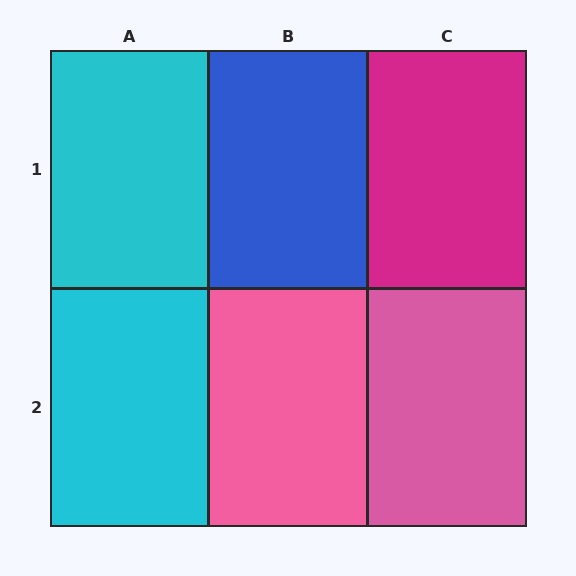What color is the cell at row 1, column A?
Cyan.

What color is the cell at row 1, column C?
Magenta.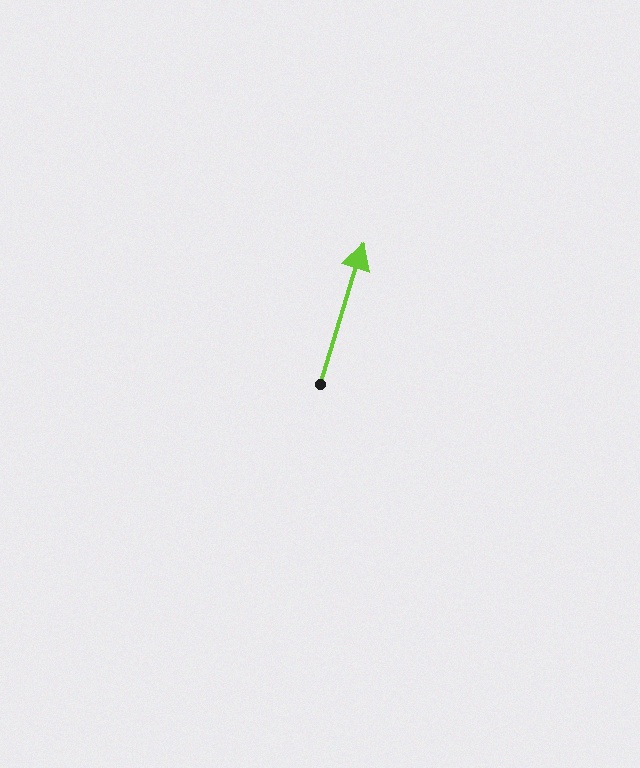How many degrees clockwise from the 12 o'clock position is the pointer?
Approximately 17 degrees.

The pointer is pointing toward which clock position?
Roughly 1 o'clock.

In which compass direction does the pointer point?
North.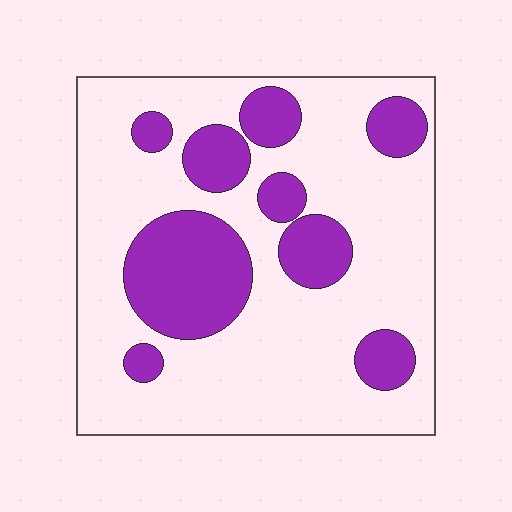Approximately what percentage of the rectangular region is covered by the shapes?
Approximately 25%.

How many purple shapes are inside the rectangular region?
9.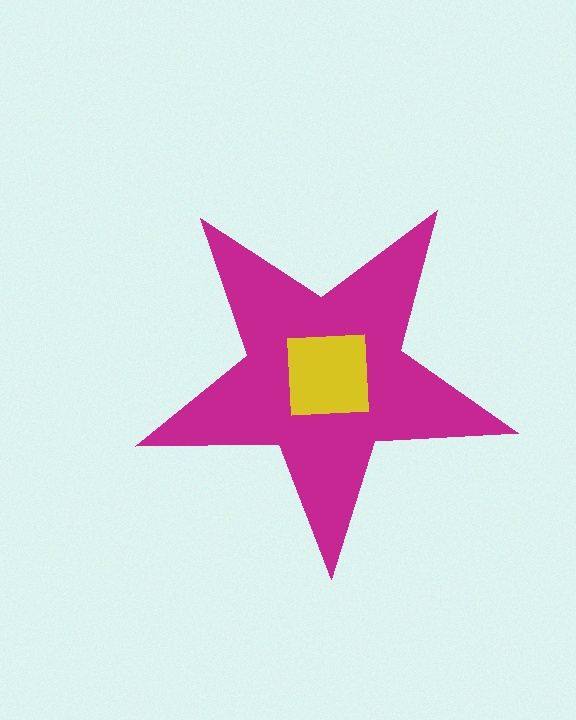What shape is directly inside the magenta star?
The yellow square.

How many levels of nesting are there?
2.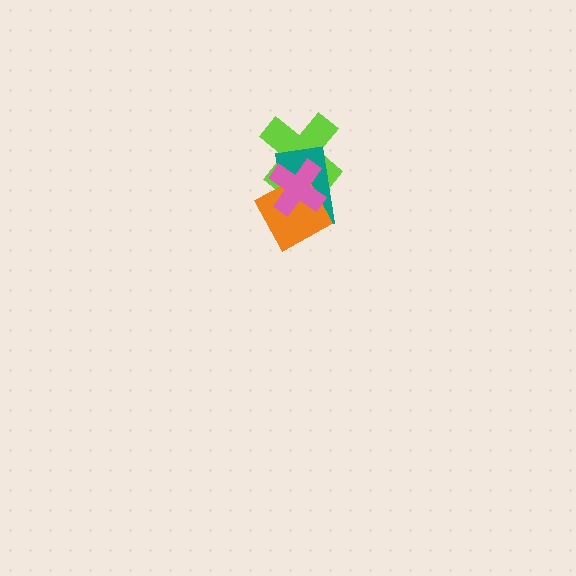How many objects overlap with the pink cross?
3 objects overlap with the pink cross.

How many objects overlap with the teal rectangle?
3 objects overlap with the teal rectangle.